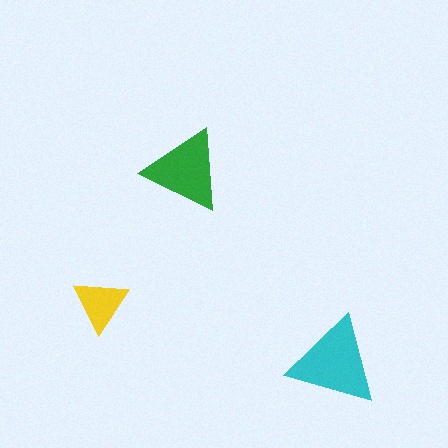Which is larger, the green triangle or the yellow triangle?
The green one.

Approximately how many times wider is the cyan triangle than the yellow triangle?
About 1.5 times wider.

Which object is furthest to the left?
The yellow triangle is leftmost.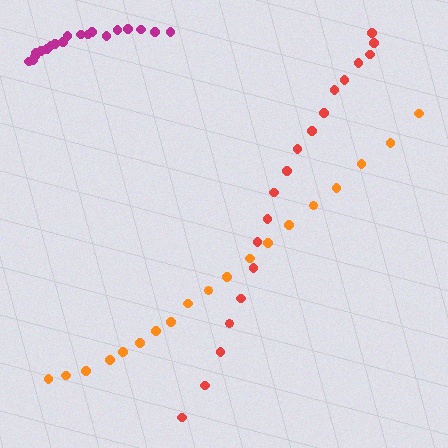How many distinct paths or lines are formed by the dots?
There are 3 distinct paths.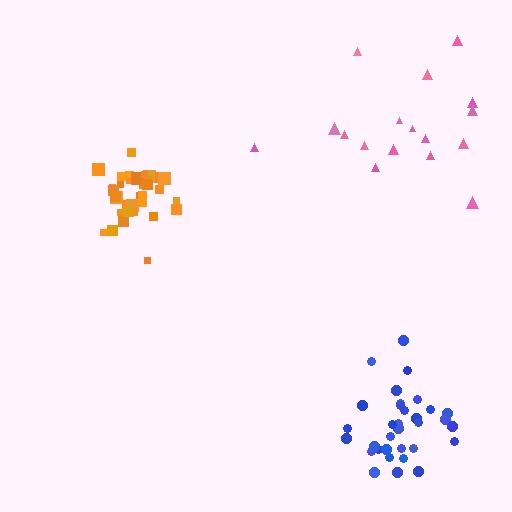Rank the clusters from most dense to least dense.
orange, blue, pink.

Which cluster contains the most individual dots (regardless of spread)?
Orange (35).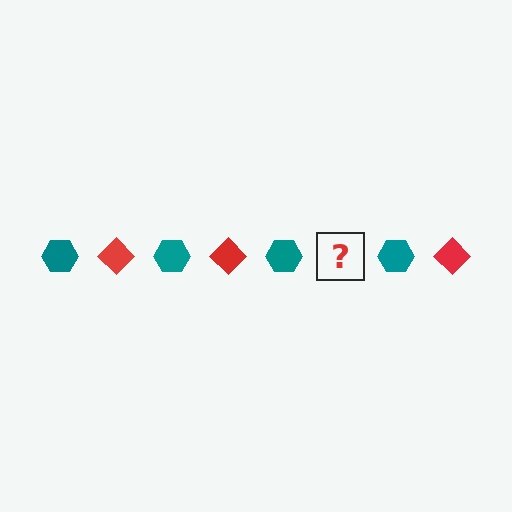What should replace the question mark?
The question mark should be replaced with a red diamond.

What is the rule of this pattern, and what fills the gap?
The rule is that the pattern alternates between teal hexagon and red diamond. The gap should be filled with a red diamond.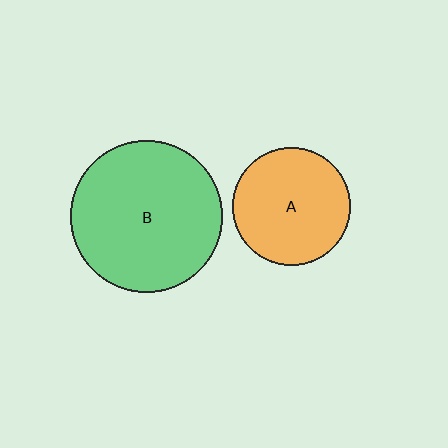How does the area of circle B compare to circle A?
Approximately 1.6 times.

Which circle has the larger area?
Circle B (green).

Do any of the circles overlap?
No, none of the circles overlap.